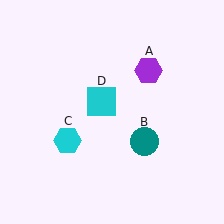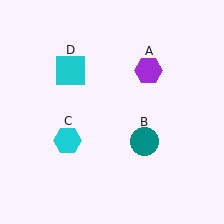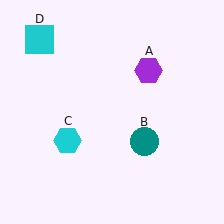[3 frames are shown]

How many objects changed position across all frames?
1 object changed position: cyan square (object D).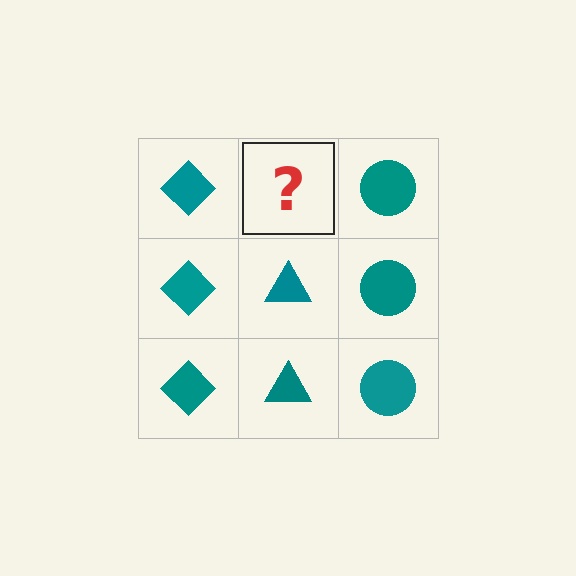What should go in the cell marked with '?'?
The missing cell should contain a teal triangle.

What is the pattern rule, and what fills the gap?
The rule is that each column has a consistent shape. The gap should be filled with a teal triangle.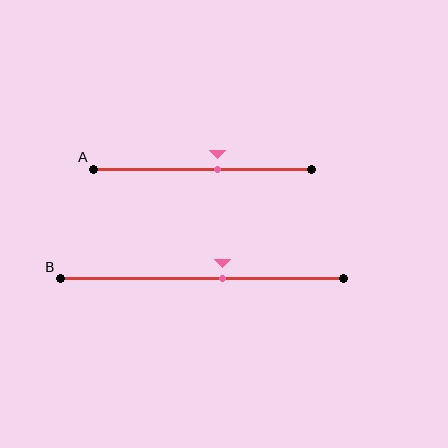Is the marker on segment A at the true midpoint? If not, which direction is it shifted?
No, the marker on segment A is shifted to the right by about 7% of the segment length.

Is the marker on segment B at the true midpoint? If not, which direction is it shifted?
No, the marker on segment B is shifted to the right by about 7% of the segment length.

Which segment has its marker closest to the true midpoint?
Segment A has its marker closest to the true midpoint.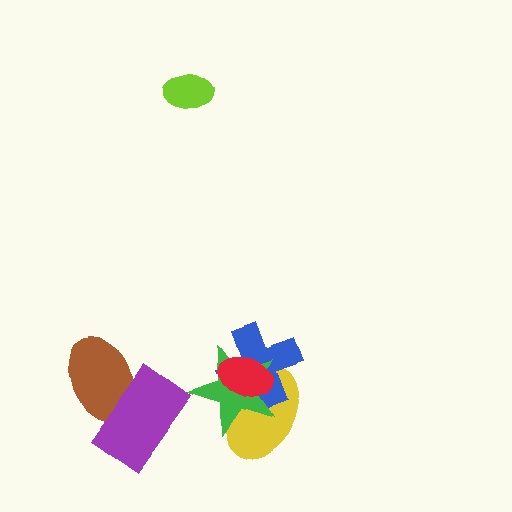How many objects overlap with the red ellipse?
3 objects overlap with the red ellipse.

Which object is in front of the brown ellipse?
The purple rectangle is in front of the brown ellipse.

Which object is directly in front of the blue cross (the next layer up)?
The green star is directly in front of the blue cross.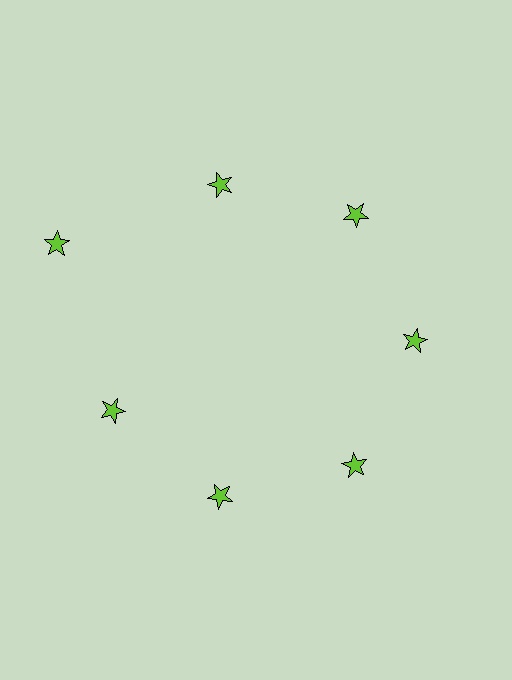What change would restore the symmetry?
The symmetry would be restored by moving it inward, back onto the ring so that all 7 stars sit at equal angles and equal distance from the center.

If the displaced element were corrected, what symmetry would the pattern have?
It would have 7-fold rotational symmetry — the pattern would map onto itself every 51 degrees.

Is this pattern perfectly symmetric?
No. The 7 lime stars are arranged in a ring, but one element near the 10 o'clock position is pushed outward from the center, breaking the 7-fold rotational symmetry.